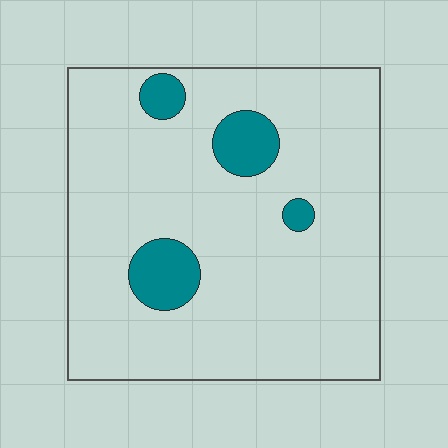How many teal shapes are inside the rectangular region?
4.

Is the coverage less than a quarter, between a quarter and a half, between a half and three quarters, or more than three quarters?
Less than a quarter.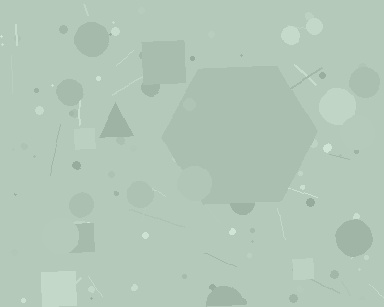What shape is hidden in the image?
A hexagon is hidden in the image.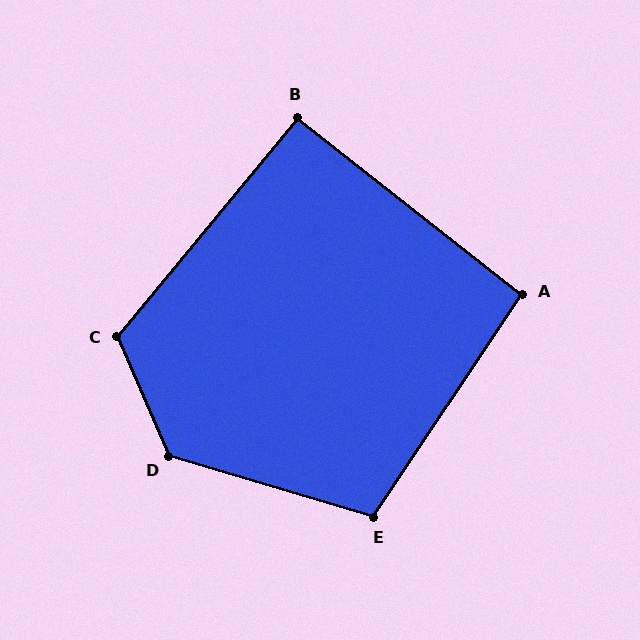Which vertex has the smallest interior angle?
B, at approximately 91 degrees.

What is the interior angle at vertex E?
Approximately 107 degrees (obtuse).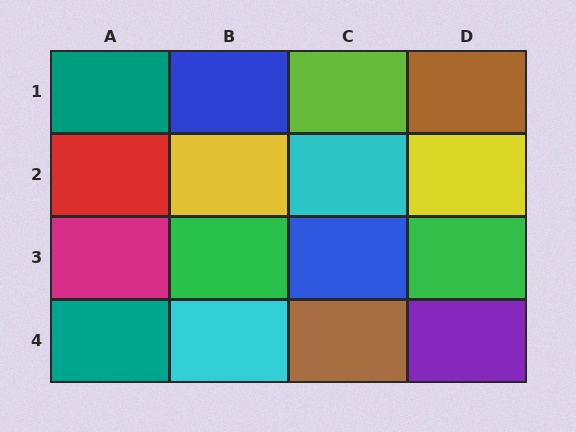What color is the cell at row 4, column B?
Cyan.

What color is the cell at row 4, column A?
Teal.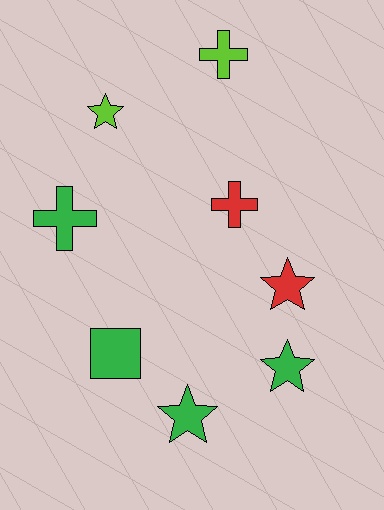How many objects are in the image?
There are 8 objects.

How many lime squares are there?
There are no lime squares.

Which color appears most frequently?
Green, with 4 objects.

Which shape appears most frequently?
Star, with 4 objects.